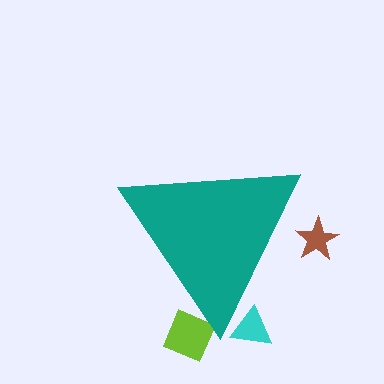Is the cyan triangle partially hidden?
Yes, the cyan triangle is partially hidden behind the teal triangle.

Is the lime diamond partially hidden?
Yes, the lime diamond is partially hidden behind the teal triangle.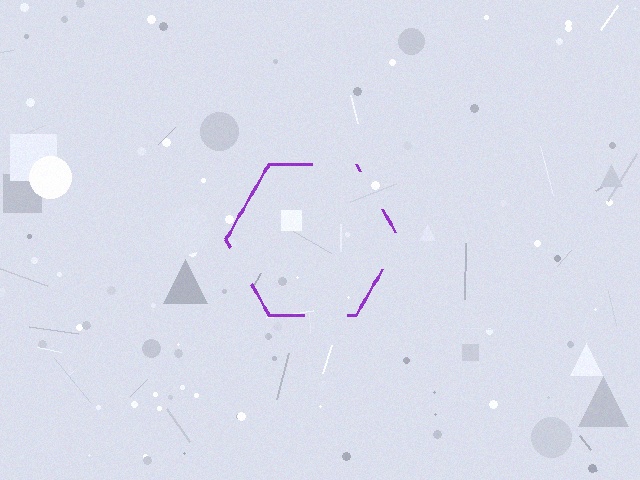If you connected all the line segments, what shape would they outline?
They would outline a hexagon.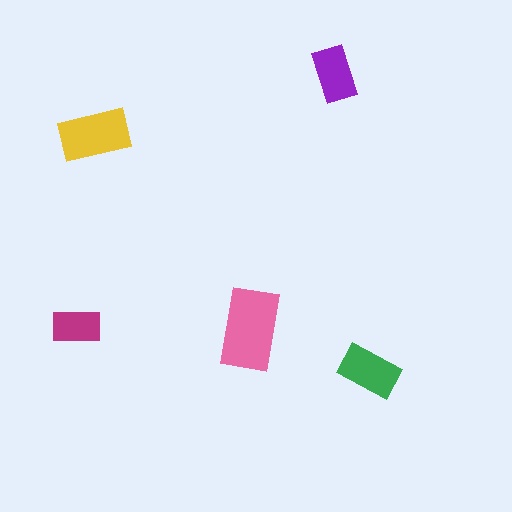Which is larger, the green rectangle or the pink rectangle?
The pink one.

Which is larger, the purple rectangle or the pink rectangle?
The pink one.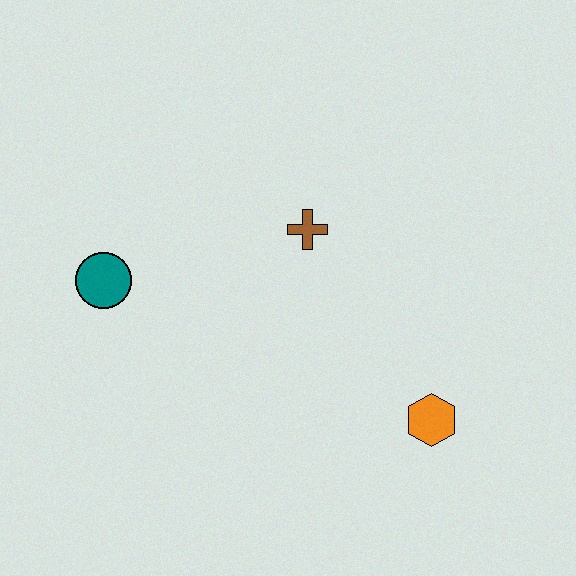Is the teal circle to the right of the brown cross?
No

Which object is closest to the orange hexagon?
The brown cross is closest to the orange hexagon.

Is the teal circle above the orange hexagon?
Yes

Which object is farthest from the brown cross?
The orange hexagon is farthest from the brown cross.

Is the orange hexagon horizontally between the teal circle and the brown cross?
No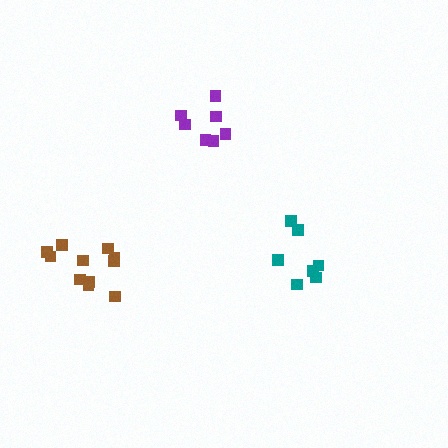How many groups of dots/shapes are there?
There are 3 groups.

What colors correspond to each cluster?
The clusters are colored: purple, brown, teal.